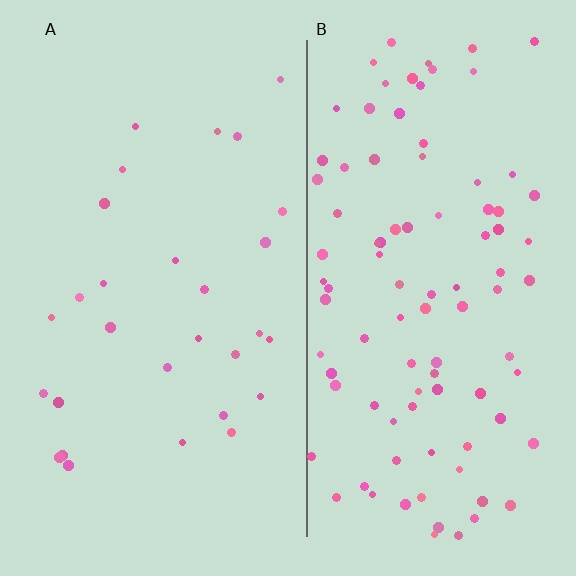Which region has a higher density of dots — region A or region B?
B (the right).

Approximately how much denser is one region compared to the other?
Approximately 3.3× — region B over region A.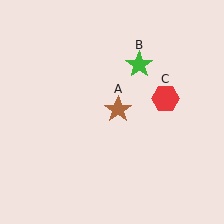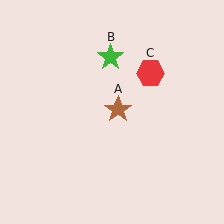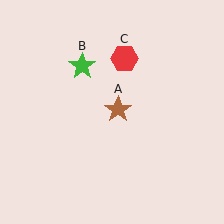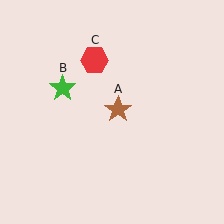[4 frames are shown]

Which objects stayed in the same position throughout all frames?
Brown star (object A) remained stationary.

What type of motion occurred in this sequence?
The green star (object B), red hexagon (object C) rotated counterclockwise around the center of the scene.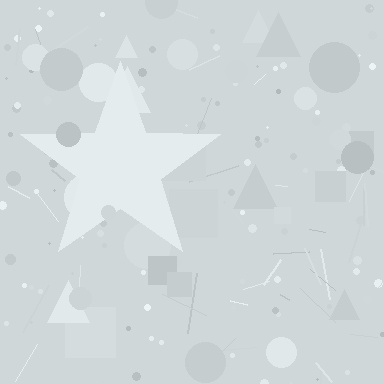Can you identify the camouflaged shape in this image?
The camouflaged shape is a star.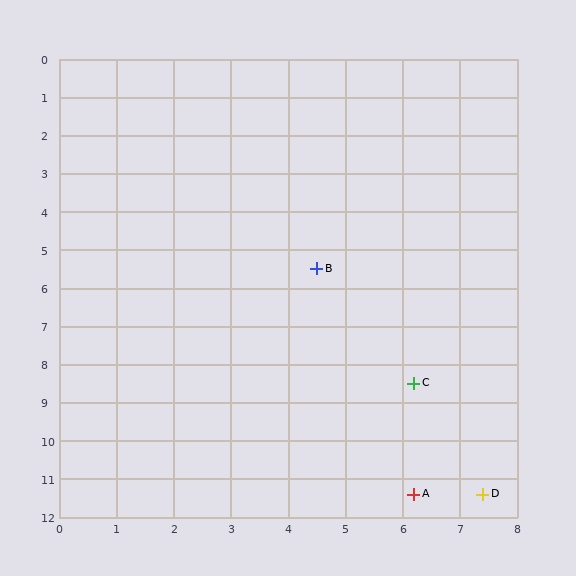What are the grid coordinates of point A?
Point A is at approximately (6.2, 11.4).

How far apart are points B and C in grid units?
Points B and C are about 3.4 grid units apart.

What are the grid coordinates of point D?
Point D is at approximately (7.4, 11.4).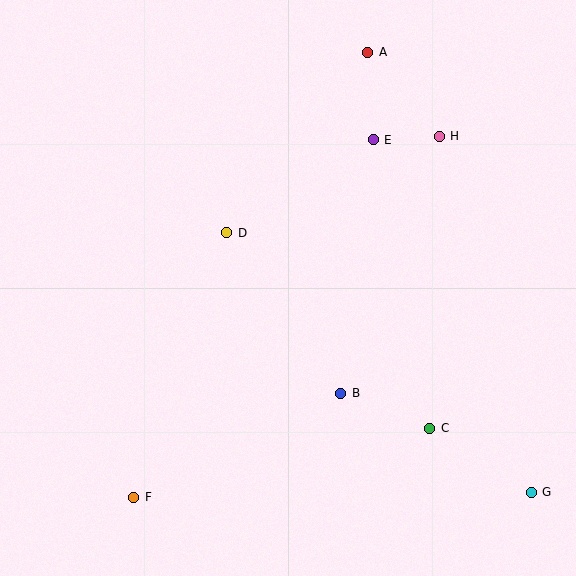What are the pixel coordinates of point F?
Point F is at (134, 497).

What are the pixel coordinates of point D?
Point D is at (227, 233).